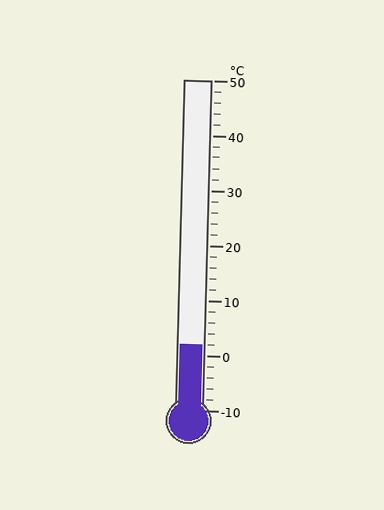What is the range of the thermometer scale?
The thermometer scale ranges from -10°C to 50°C.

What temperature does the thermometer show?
The thermometer shows approximately 2°C.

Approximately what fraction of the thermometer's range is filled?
The thermometer is filled to approximately 20% of its range.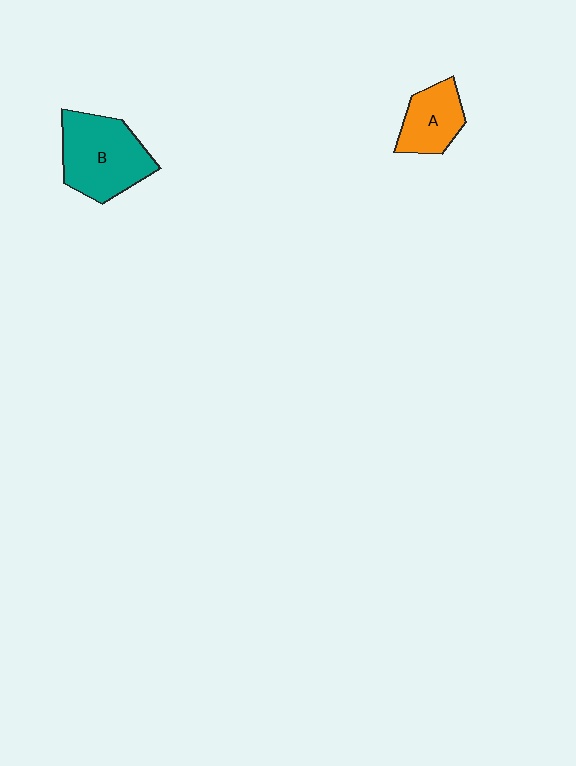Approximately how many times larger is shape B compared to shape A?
Approximately 1.7 times.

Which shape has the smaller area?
Shape A (orange).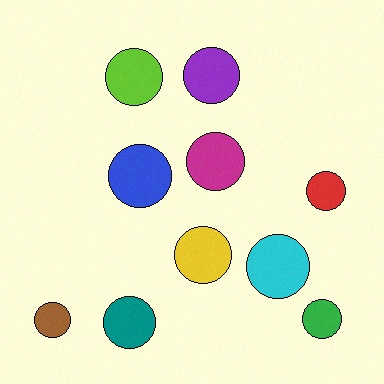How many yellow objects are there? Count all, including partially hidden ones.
There is 1 yellow object.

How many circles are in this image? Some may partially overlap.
There are 10 circles.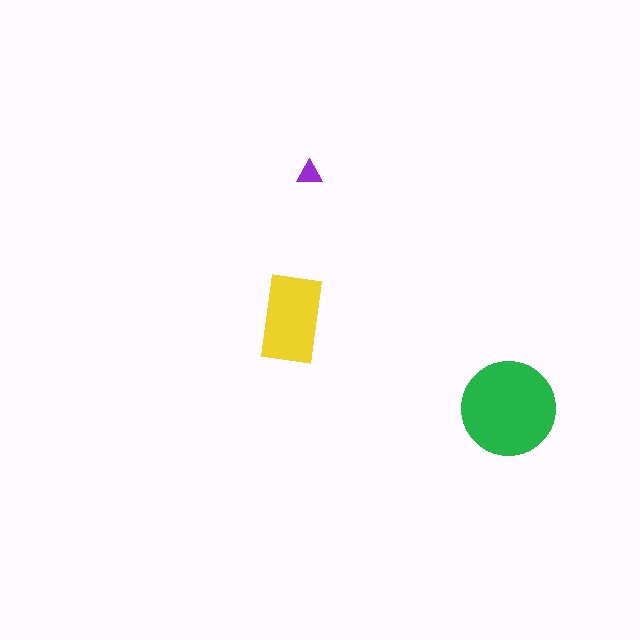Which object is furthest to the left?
The yellow rectangle is leftmost.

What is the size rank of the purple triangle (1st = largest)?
3rd.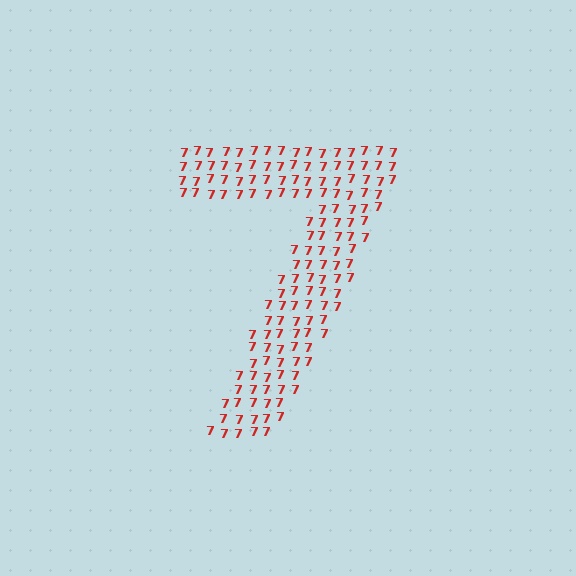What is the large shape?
The large shape is the digit 7.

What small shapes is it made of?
It is made of small digit 7's.